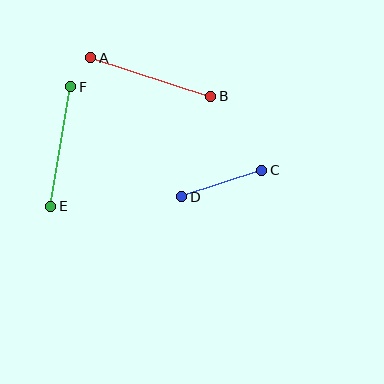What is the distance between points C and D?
The distance is approximately 84 pixels.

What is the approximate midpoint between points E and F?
The midpoint is at approximately (61, 146) pixels.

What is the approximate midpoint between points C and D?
The midpoint is at approximately (222, 183) pixels.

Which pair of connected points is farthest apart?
Points A and B are farthest apart.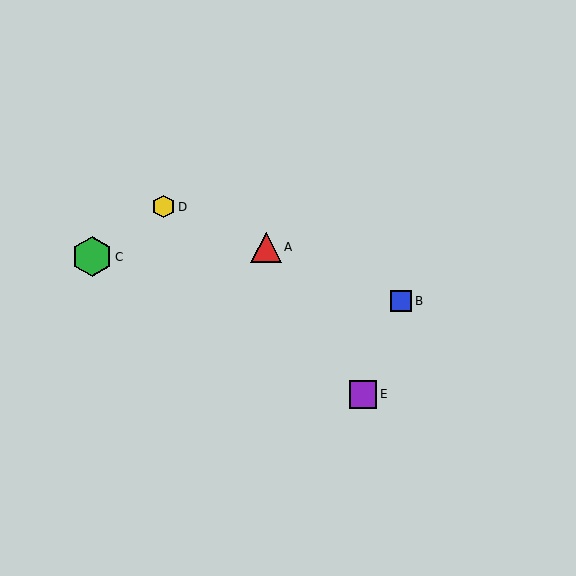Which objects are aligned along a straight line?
Objects A, B, D are aligned along a straight line.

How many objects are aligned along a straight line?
3 objects (A, B, D) are aligned along a straight line.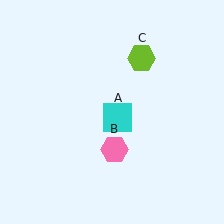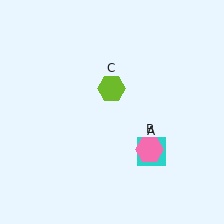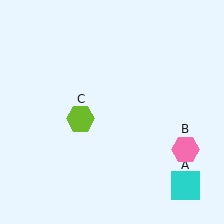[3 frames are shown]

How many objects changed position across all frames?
3 objects changed position: cyan square (object A), pink hexagon (object B), lime hexagon (object C).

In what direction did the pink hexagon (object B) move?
The pink hexagon (object B) moved right.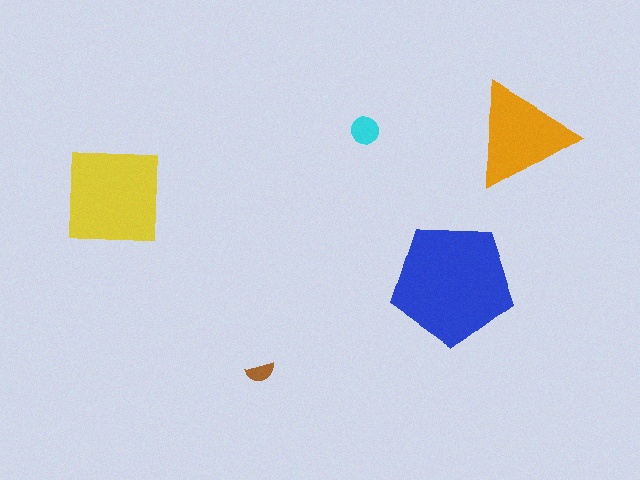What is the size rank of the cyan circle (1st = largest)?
4th.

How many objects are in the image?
There are 5 objects in the image.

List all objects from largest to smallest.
The blue pentagon, the yellow square, the orange triangle, the cyan circle, the brown semicircle.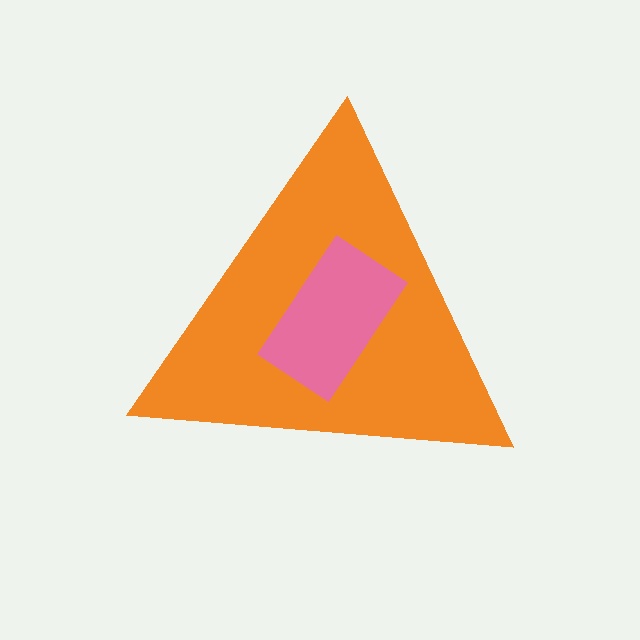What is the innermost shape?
The pink rectangle.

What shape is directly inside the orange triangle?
The pink rectangle.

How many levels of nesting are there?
2.